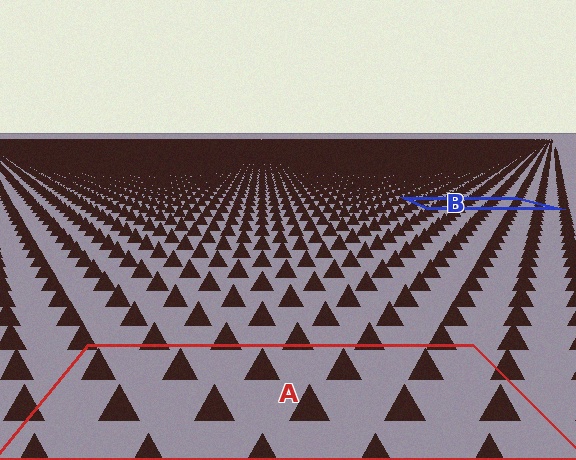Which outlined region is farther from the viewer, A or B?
Region B is farther from the viewer — the texture elements inside it appear smaller and more densely packed.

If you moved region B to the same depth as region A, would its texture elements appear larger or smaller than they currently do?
They would appear larger. At a closer depth, the same texture elements are projected at a bigger on-screen size.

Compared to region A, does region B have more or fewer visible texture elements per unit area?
Region B has more texture elements per unit area — they are packed more densely because it is farther away.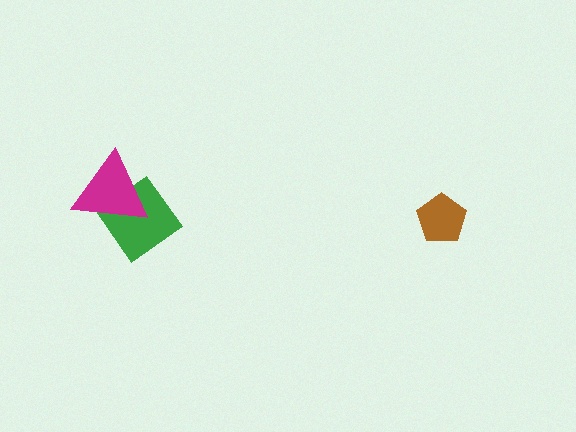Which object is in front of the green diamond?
The magenta triangle is in front of the green diamond.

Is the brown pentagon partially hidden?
No, no other shape covers it.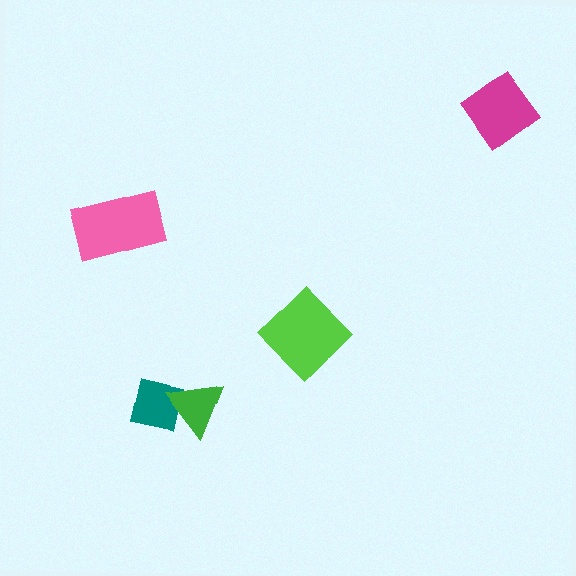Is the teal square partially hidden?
Yes, it is partially covered by another shape.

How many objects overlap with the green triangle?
1 object overlaps with the green triangle.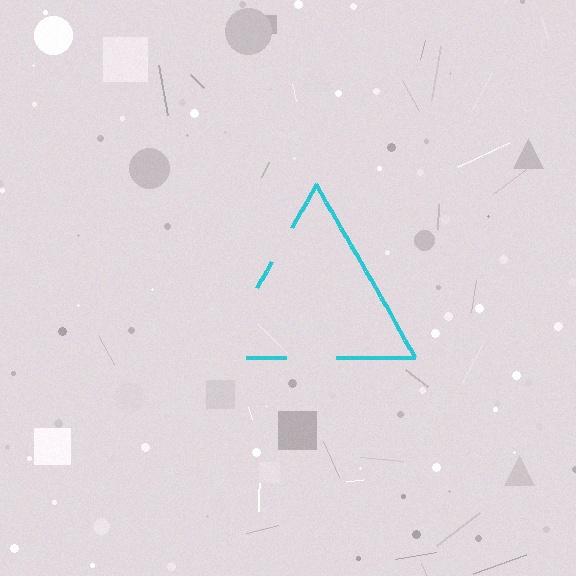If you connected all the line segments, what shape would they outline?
They would outline a triangle.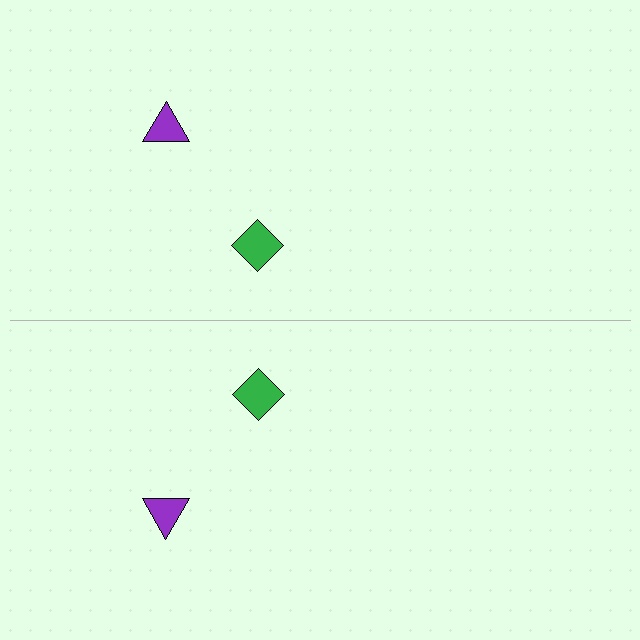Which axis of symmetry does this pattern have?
The pattern has a horizontal axis of symmetry running through the center of the image.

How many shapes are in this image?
There are 4 shapes in this image.